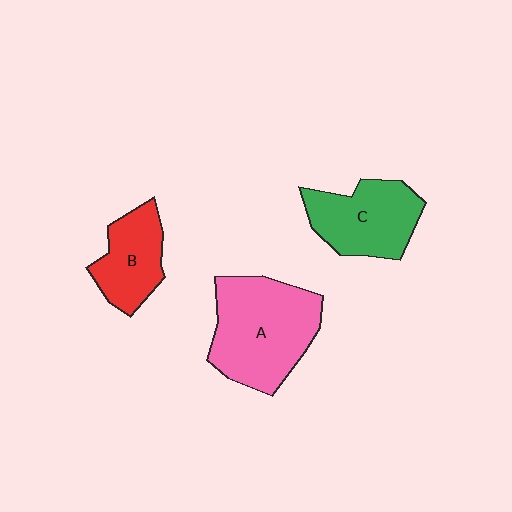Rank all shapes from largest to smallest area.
From largest to smallest: A (pink), C (green), B (red).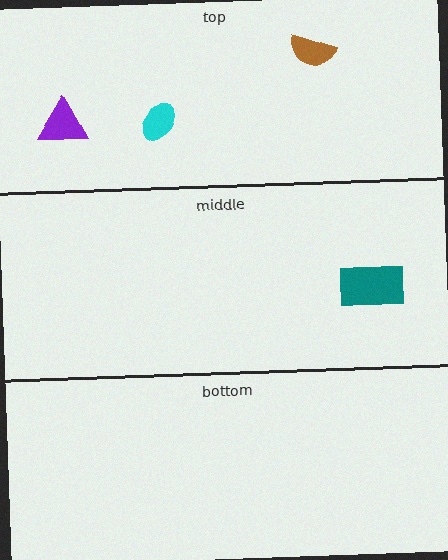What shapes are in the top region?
The cyan ellipse, the brown semicircle, the purple triangle.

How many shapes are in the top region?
3.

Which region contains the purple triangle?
The top region.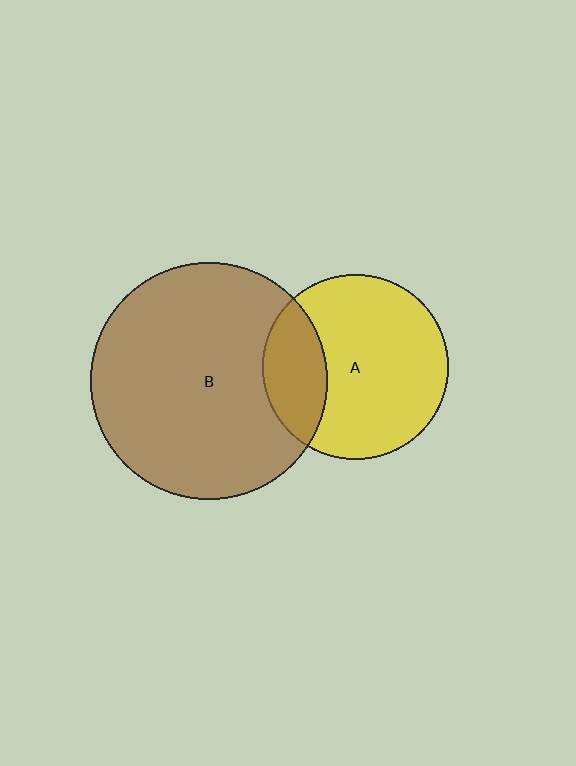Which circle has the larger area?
Circle B (brown).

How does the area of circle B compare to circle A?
Approximately 1.6 times.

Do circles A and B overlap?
Yes.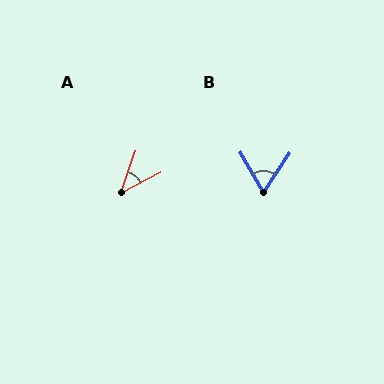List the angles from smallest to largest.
A (44°), B (64°).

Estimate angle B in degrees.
Approximately 64 degrees.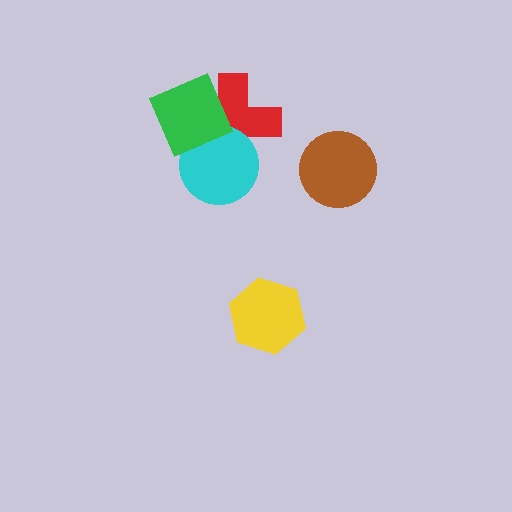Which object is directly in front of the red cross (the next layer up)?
The cyan circle is directly in front of the red cross.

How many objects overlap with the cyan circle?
2 objects overlap with the cyan circle.